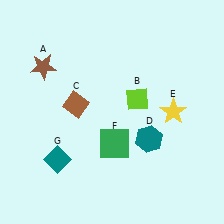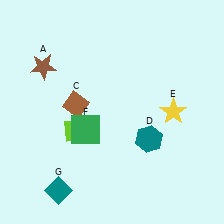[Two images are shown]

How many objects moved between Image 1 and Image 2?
3 objects moved between the two images.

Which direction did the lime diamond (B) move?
The lime diamond (B) moved left.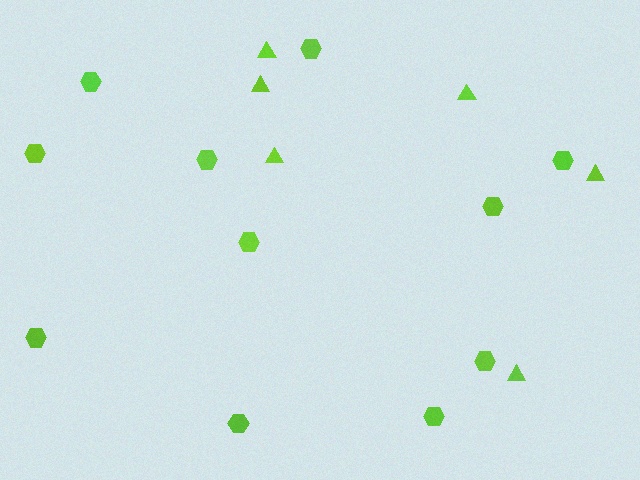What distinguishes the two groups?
There are 2 groups: one group of hexagons (11) and one group of triangles (6).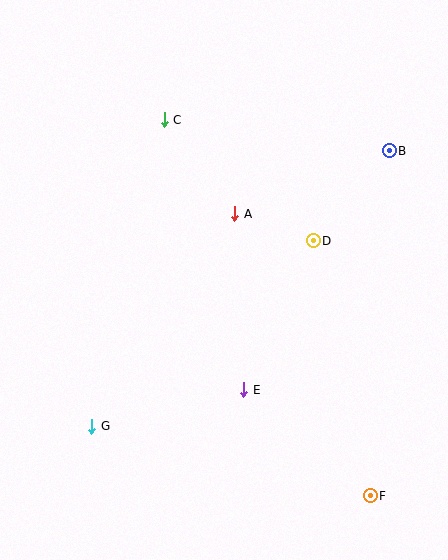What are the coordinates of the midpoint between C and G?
The midpoint between C and G is at (128, 273).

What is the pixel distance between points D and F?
The distance between D and F is 261 pixels.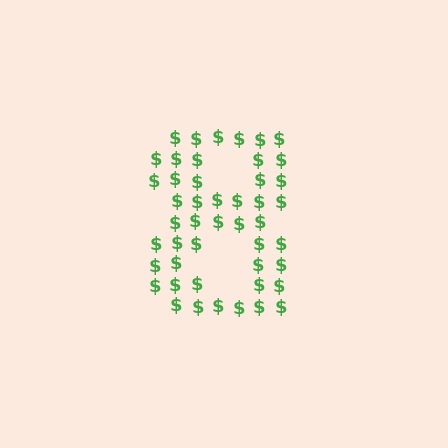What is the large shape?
The large shape is the digit 8.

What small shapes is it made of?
It is made of small dollar signs.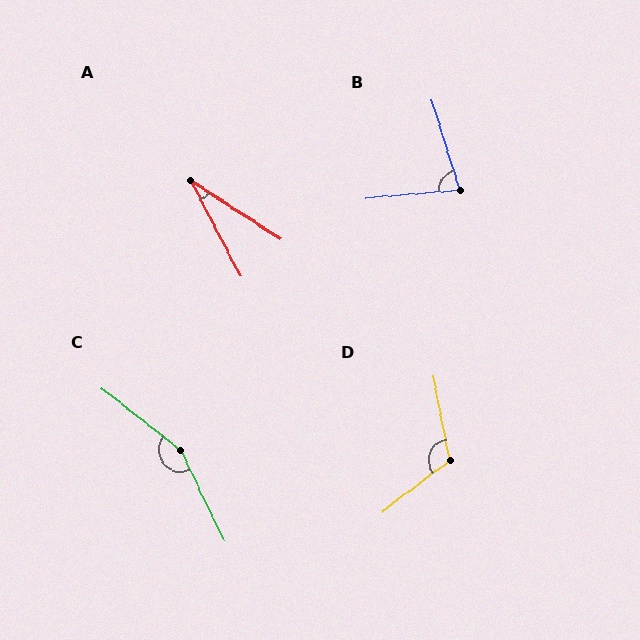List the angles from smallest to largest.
A (29°), B (77°), D (116°), C (154°).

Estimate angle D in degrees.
Approximately 116 degrees.